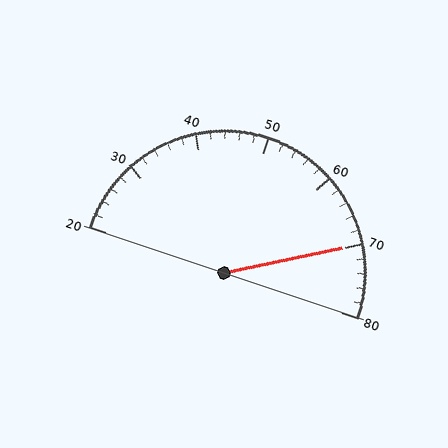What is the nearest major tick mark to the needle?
The nearest major tick mark is 70.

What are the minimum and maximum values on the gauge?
The gauge ranges from 20 to 80.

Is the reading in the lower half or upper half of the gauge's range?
The reading is in the upper half of the range (20 to 80).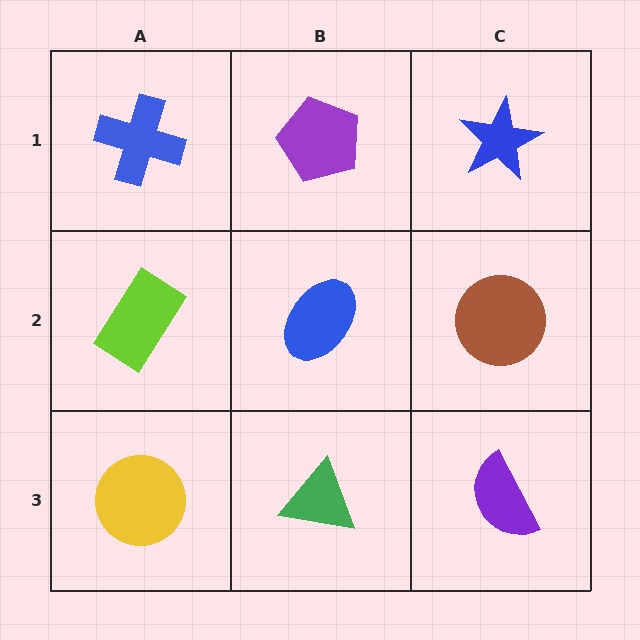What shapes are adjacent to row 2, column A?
A blue cross (row 1, column A), a yellow circle (row 3, column A), a blue ellipse (row 2, column B).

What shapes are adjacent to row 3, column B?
A blue ellipse (row 2, column B), a yellow circle (row 3, column A), a purple semicircle (row 3, column C).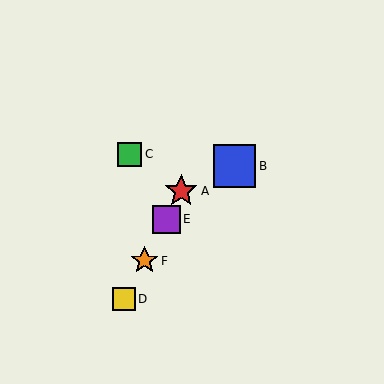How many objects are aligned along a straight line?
4 objects (A, D, E, F) are aligned along a straight line.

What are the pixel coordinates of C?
Object C is at (129, 154).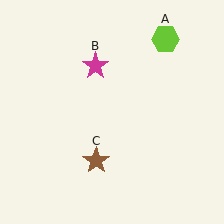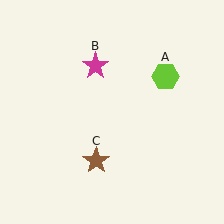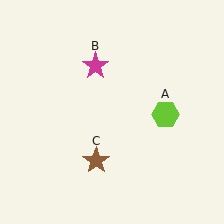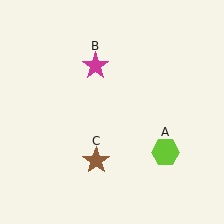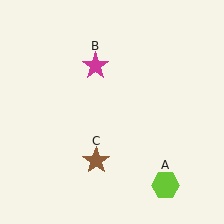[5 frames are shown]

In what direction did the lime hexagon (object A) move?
The lime hexagon (object A) moved down.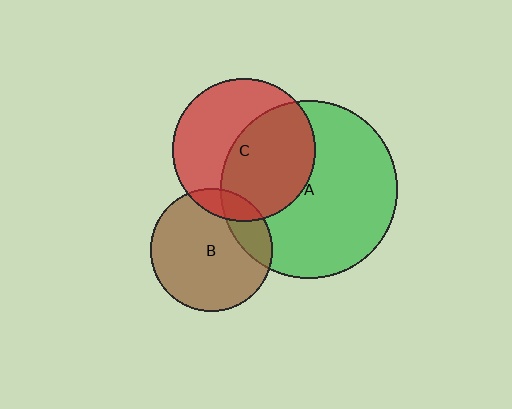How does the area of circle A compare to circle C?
Approximately 1.5 times.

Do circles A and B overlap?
Yes.